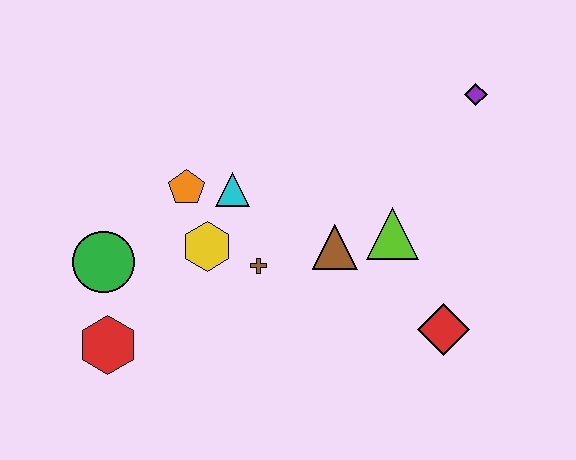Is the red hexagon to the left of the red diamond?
Yes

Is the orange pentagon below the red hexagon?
No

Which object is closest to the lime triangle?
The brown triangle is closest to the lime triangle.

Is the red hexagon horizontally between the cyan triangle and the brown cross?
No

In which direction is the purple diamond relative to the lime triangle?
The purple diamond is above the lime triangle.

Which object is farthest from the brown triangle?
The red hexagon is farthest from the brown triangle.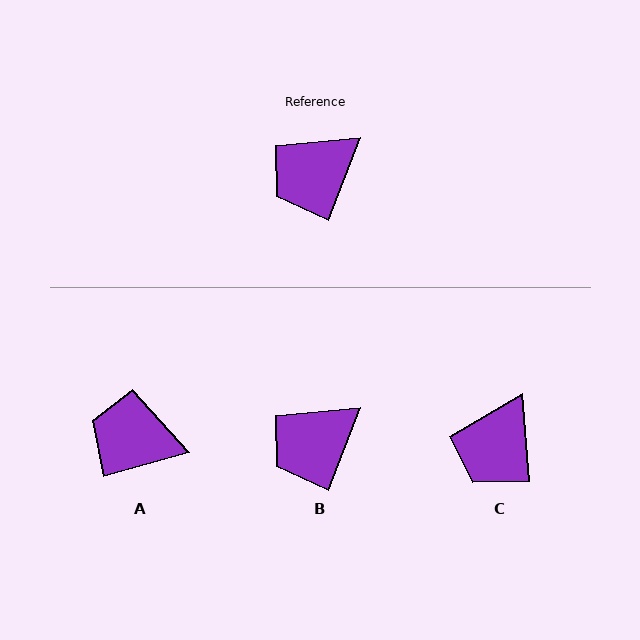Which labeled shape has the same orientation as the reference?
B.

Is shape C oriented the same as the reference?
No, it is off by about 25 degrees.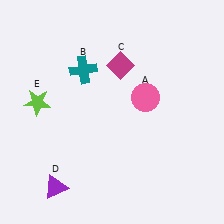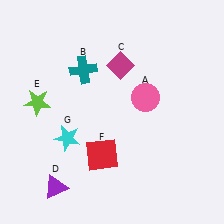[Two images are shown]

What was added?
A red square (F), a cyan star (G) were added in Image 2.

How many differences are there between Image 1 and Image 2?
There are 2 differences between the two images.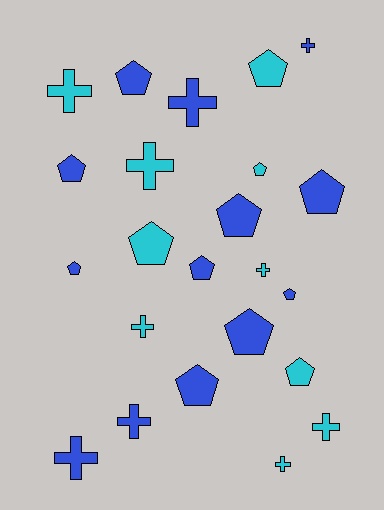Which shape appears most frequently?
Pentagon, with 13 objects.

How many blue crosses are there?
There are 4 blue crosses.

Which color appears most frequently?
Blue, with 13 objects.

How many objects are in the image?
There are 23 objects.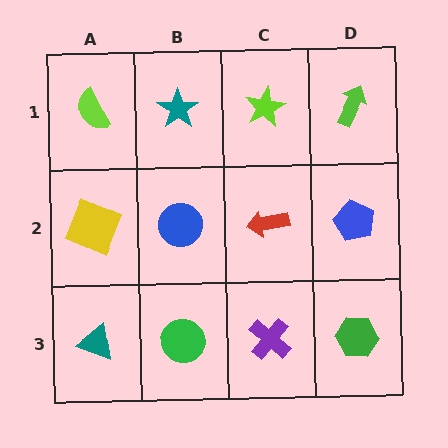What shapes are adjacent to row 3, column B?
A blue circle (row 2, column B), a teal triangle (row 3, column A), a purple cross (row 3, column C).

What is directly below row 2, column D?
A green hexagon.